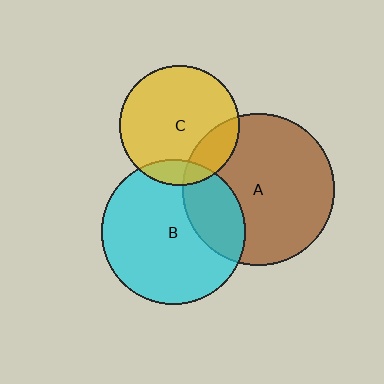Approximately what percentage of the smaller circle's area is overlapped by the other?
Approximately 20%.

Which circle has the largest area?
Circle A (brown).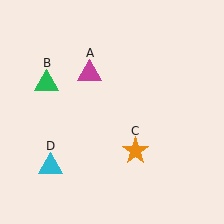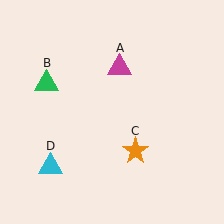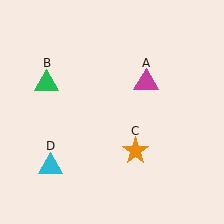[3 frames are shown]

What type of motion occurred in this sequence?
The magenta triangle (object A) rotated clockwise around the center of the scene.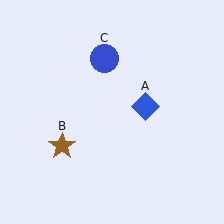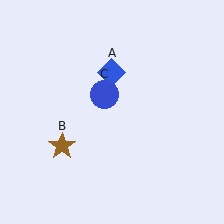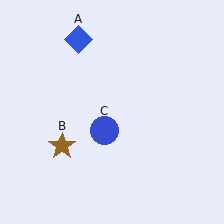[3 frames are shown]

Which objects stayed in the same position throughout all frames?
Brown star (object B) remained stationary.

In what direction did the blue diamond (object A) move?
The blue diamond (object A) moved up and to the left.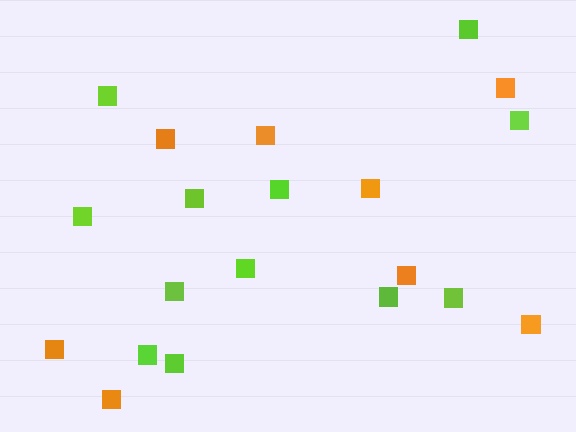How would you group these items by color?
There are 2 groups: one group of lime squares (12) and one group of orange squares (8).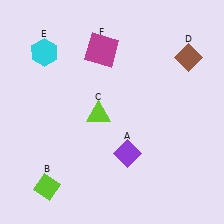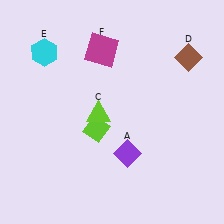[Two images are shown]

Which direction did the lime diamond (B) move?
The lime diamond (B) moved up.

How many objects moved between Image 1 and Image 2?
1 object moved between the two images.